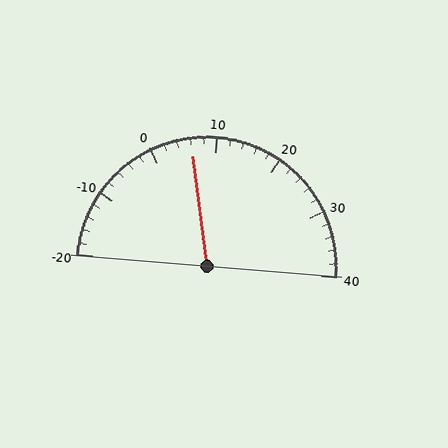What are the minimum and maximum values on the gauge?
The gauge ranges from -20 to 40.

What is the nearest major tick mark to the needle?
The nearest major tick mark is 10.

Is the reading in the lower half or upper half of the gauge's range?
The reading is in the lower half of the range (-20 to 40).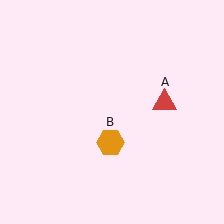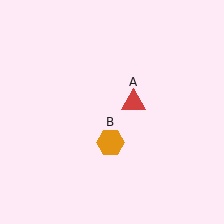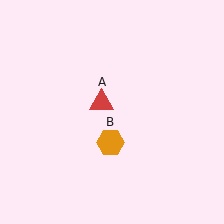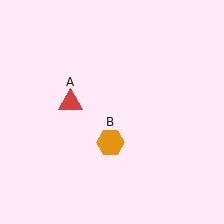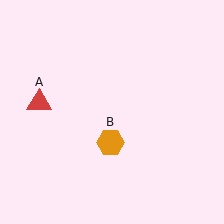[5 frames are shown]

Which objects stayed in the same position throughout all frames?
Orange hexagon (object B) remained stationary.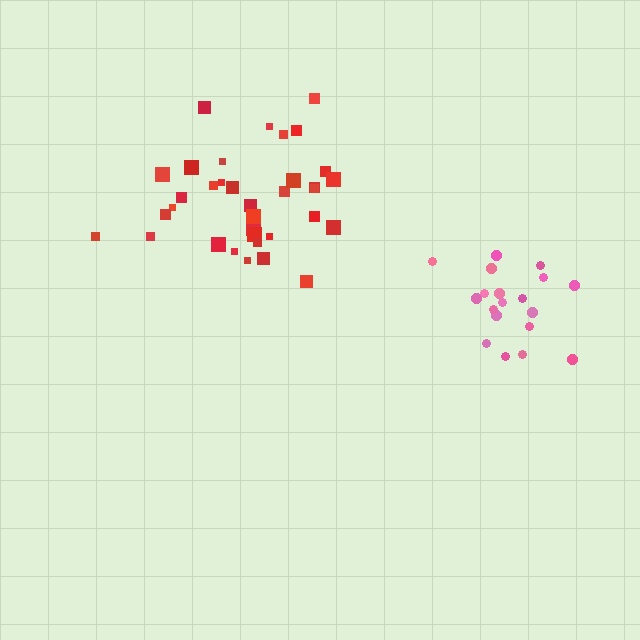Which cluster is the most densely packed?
Pink.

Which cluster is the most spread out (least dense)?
Red.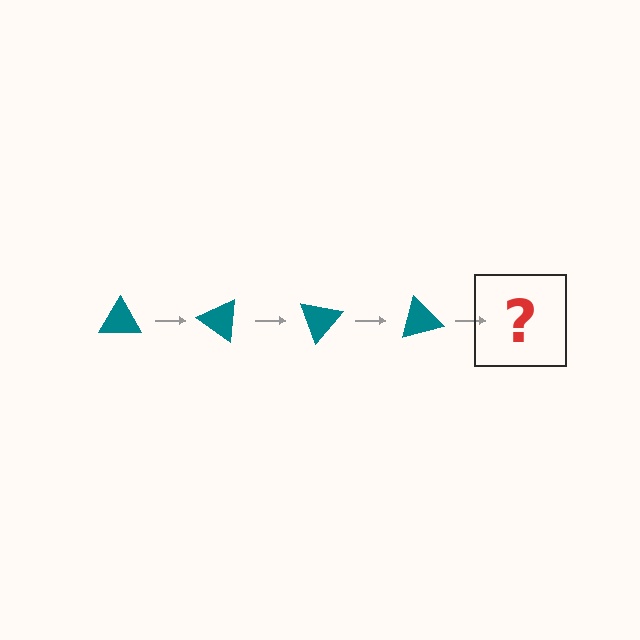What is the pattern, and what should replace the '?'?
The pattern is that the triangle rotates 35 degrees each step. The '?' should be a teal triangle rotated 140 degrees.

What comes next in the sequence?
The next element should be a teal triangle rotated 140 degrees.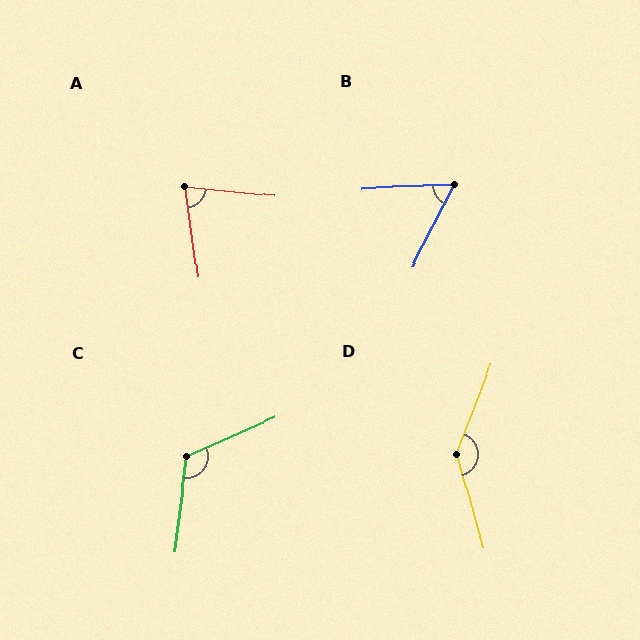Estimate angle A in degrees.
Approximately 76 degrees.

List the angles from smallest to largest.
B (61°), A (76°), C (121°), D (143°).